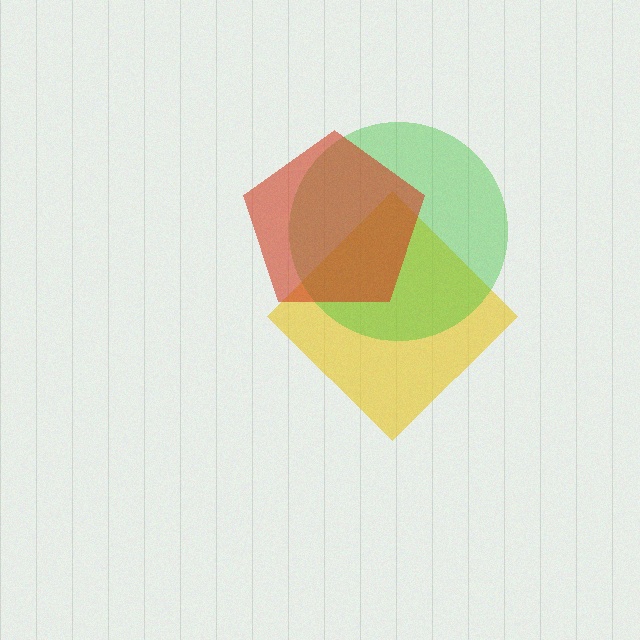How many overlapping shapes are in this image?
There are 3 overlapping shapes in the image.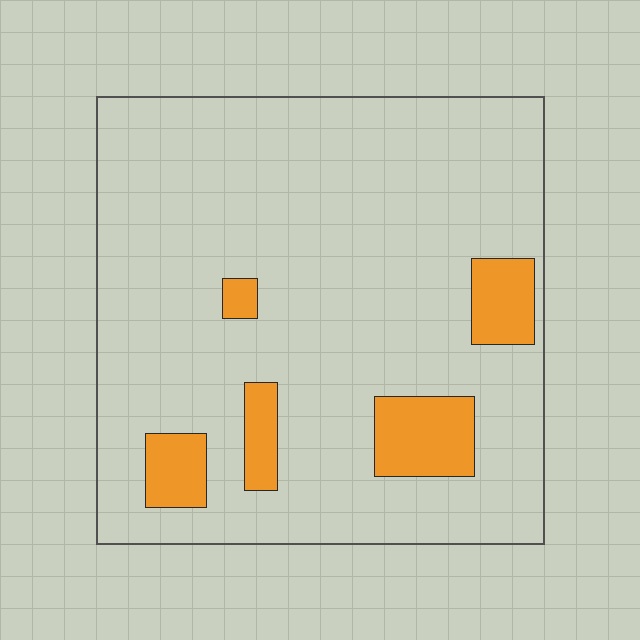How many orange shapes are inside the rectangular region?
5.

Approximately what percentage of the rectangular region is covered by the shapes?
Approximately 10%.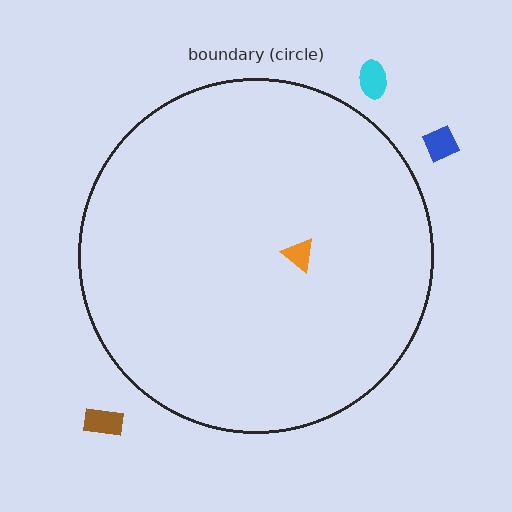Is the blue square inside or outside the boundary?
Outside.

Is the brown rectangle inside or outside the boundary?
Outside.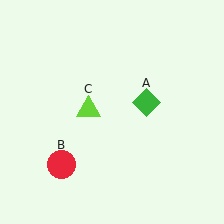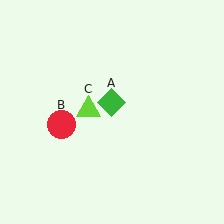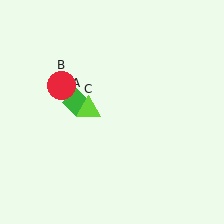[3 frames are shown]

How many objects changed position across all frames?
2 objects changed position: green diamond (object A), red circle (object B).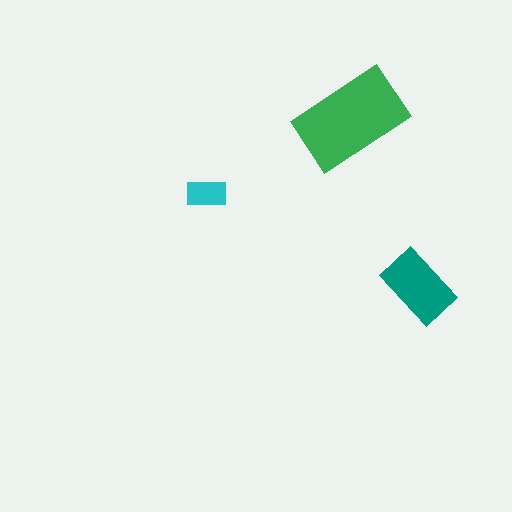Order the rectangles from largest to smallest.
the green one, the teal one, the cyan one.